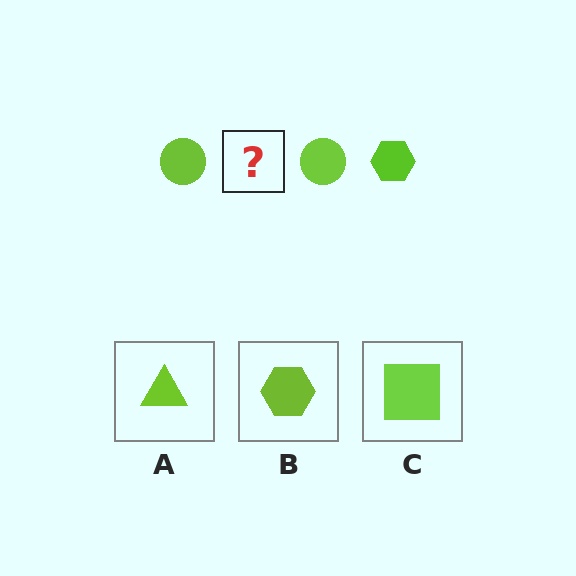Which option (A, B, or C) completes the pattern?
B.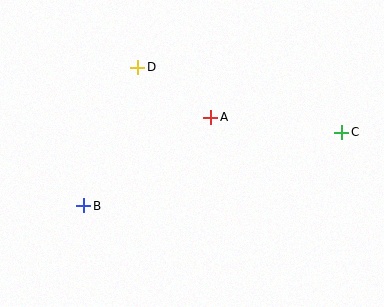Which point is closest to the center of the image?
Point A at (211, 117) is closest to the center.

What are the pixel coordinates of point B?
Point B is at (83, 206).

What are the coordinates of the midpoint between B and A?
The midpoint between B and A is at (147, 162).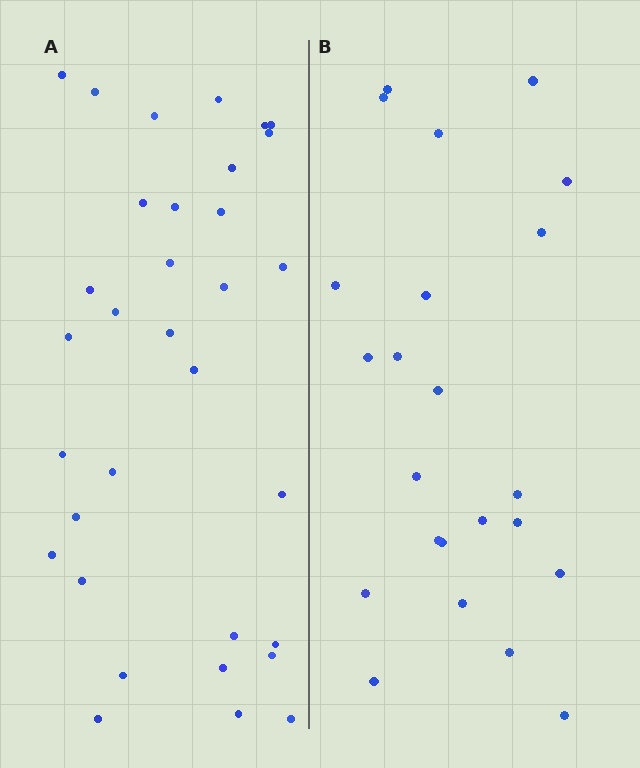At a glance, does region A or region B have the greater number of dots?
Region A (the left region) has more dots.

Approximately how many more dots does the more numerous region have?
Region A has roughly 10 or so more dots than region B.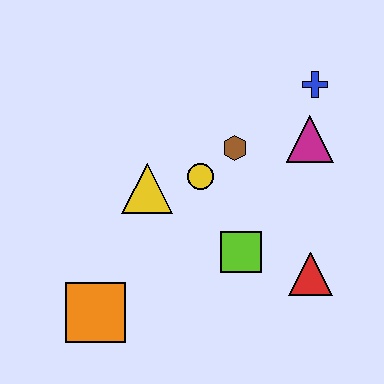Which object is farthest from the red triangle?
The orange square is farthest from the red triangle.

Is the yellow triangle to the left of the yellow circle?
Yes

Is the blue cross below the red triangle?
No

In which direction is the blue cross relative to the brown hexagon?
The blue cross is to the right of the brown hexagon.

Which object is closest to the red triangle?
The lime square is closest to the red triangle.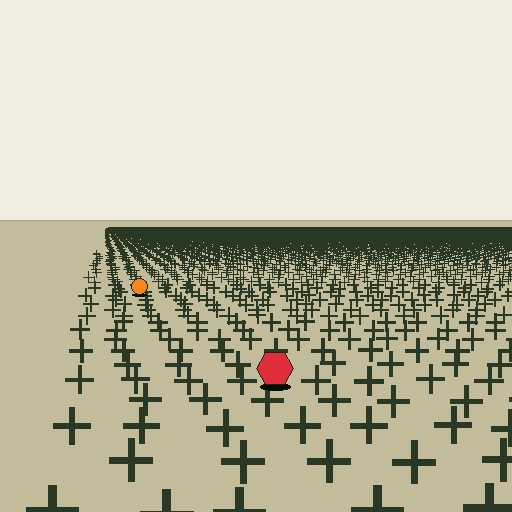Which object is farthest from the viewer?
The orange circle is farthest from the viewer. It appears smaller and the ground texture around it is denser.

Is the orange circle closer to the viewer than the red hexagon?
No. The red hexagon is closer — you can tell from the texture gradient: the ground texture is coarser near it.